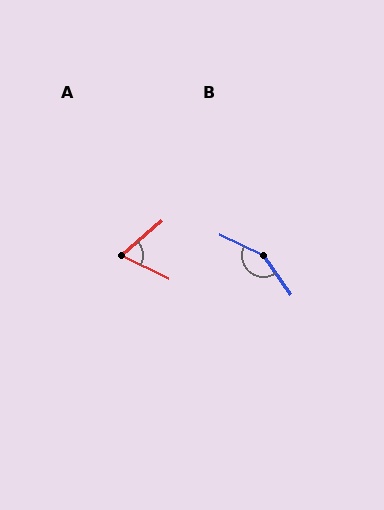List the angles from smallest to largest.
A (66°), B (150°).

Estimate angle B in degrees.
Approximately 150 degrees.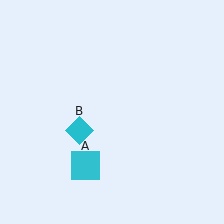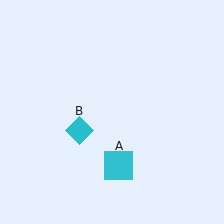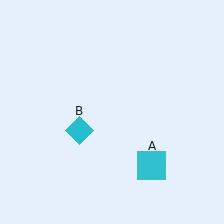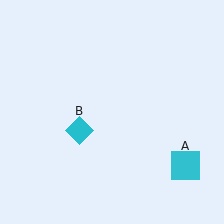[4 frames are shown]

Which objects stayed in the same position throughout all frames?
Cyan diamond (object B) remained stationary.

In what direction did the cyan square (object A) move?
The cyan square (object A) moved right.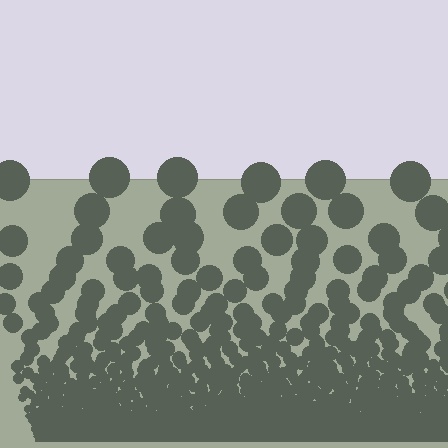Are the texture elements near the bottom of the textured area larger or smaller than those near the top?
Smaller. The gradient is inverted — elements near the bottom are smaller and denser.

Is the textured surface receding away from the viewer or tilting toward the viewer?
The surface appears to tilt toward the viewer. Texture elements get larger and sparser toward the top.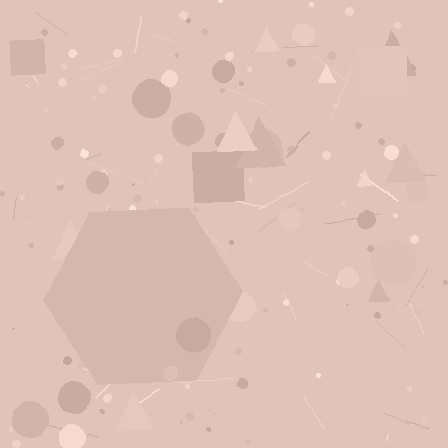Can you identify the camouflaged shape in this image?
The camouflaged shape is a hexagon.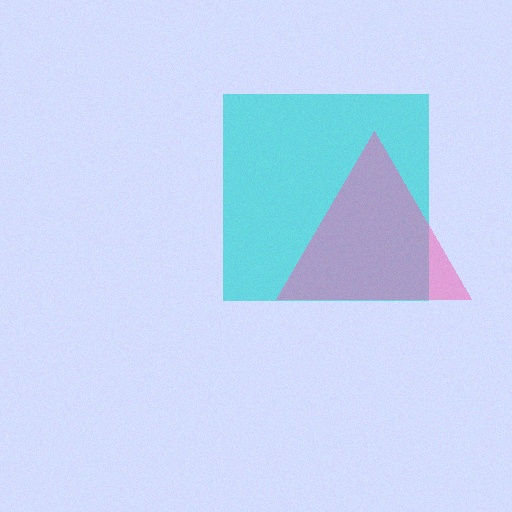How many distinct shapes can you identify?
There are 2 distinct shapes: a cyan square, a pink triangle.